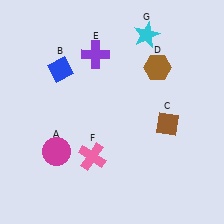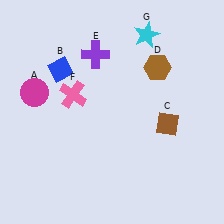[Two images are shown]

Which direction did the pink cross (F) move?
The pink cross (F) moved up.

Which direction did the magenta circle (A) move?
The magenta circle (A) moved up.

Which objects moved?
The objects that moved are: the magenta circle (A), the pink cross (F).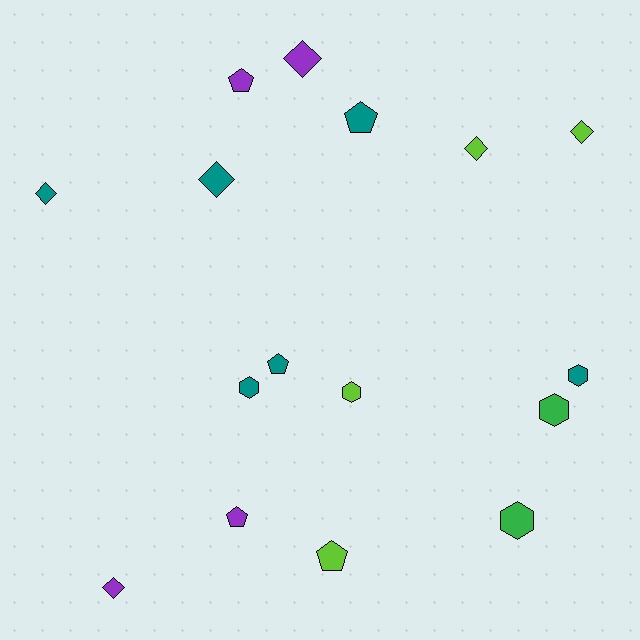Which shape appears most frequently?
Diamond, with 6 objects.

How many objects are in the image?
There are 16 objects.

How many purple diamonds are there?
There are 2 purple diamonds.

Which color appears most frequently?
Teal, with 6 objects.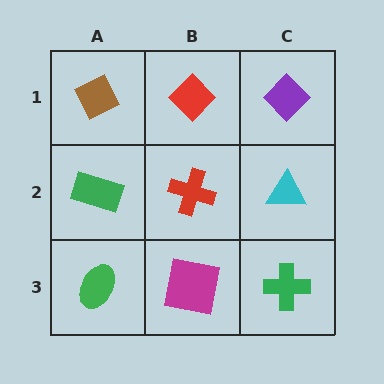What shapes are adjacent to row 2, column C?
A purple diamond (row 1, column C), a green cross (row 3, column C), a red cross (row 2, column B).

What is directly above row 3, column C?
A cyan triangle.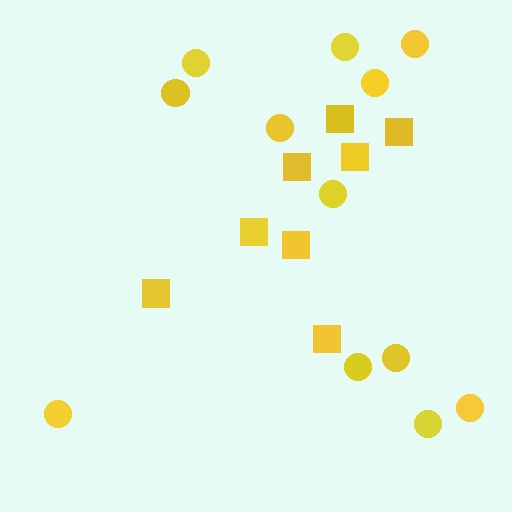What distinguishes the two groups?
There are 2 groups: one group of squares (8) and one group of circles (12).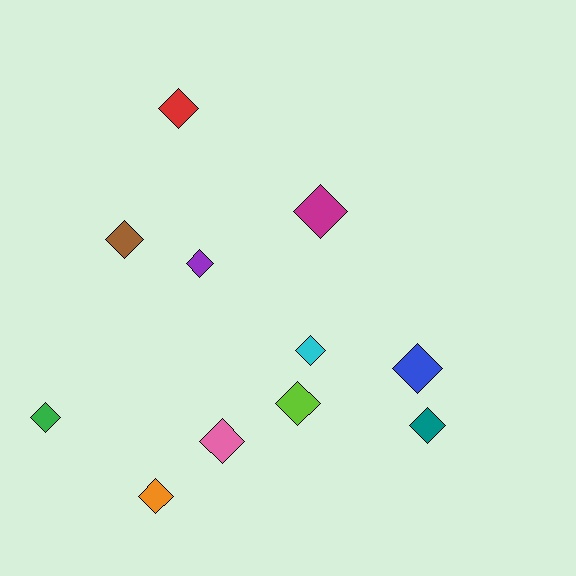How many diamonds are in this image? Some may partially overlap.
There are 11 diamonds.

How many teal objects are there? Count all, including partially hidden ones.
There is 1 teal object.